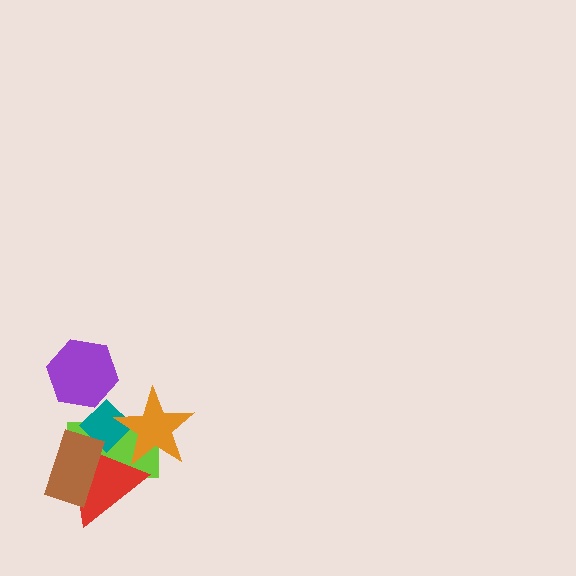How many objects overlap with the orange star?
3 objects overlap with the orange star.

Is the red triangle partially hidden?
Yes, it is partially covered by another shape.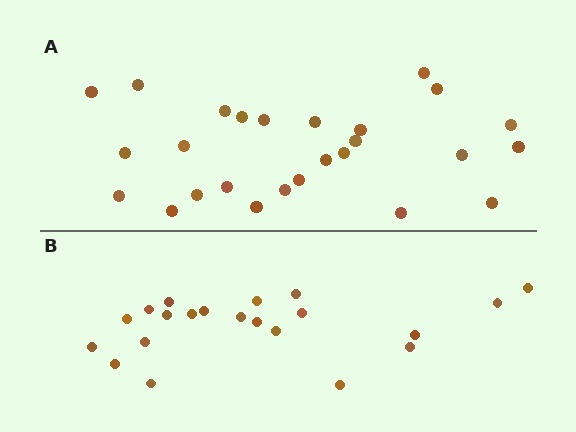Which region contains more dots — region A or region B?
Region A (the top region) has more dots.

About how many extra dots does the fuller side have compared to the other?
Region A has about 5 more dots than region B.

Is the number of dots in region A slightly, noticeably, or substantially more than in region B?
Region A has only slightly more — the two regions are fairly close. The ratio is roughly 1.2 to 1.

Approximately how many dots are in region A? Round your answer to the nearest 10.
About 30 dots. (The exact count is 26, which rounds to 30.)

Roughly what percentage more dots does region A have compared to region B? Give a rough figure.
About 25% more.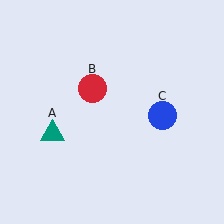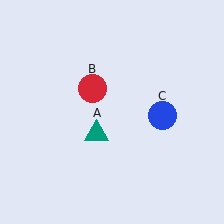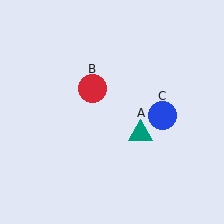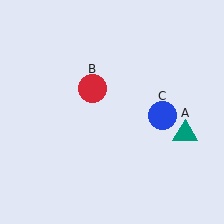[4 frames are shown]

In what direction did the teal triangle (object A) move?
The teal triangle (object A) moved right.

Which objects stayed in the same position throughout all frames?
Red circle (object B) and blue circle (object C) remained stationary.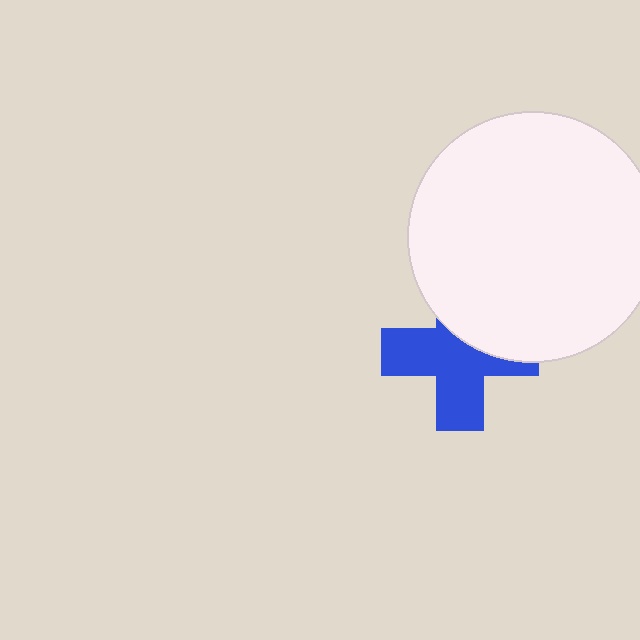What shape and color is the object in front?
The object in front is a white circle.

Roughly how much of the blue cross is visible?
About half of it is visible (roughly 62%).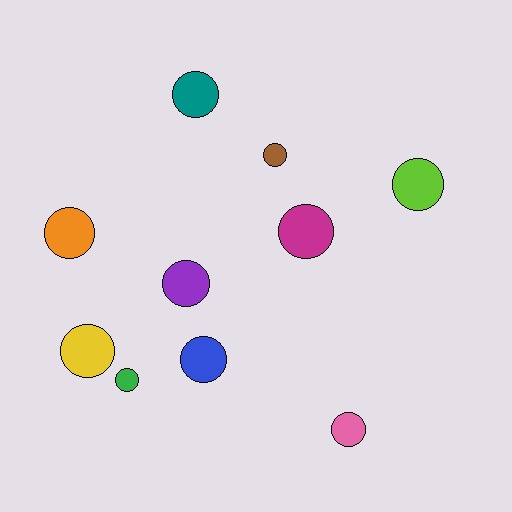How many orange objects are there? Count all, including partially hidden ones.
There is 1 orange object.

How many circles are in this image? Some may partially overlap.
There are 10 circles.